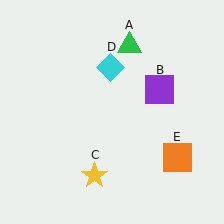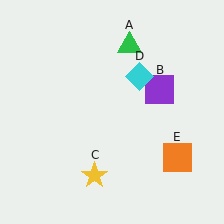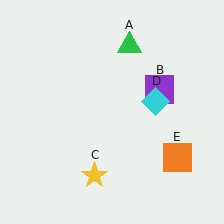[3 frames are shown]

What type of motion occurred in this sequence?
The cyan diamond (object D) rotated clockwise around the center of the scene.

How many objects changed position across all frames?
1 object changed position: cyan diamond (object D).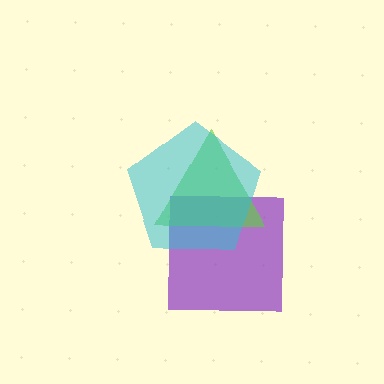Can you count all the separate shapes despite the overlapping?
Yes, there are 3 separate shapes.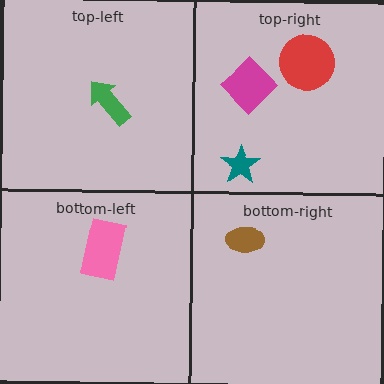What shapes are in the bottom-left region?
The pink rectangle.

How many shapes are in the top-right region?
3.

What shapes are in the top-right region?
The red circle, the teal star, the magenta diamond.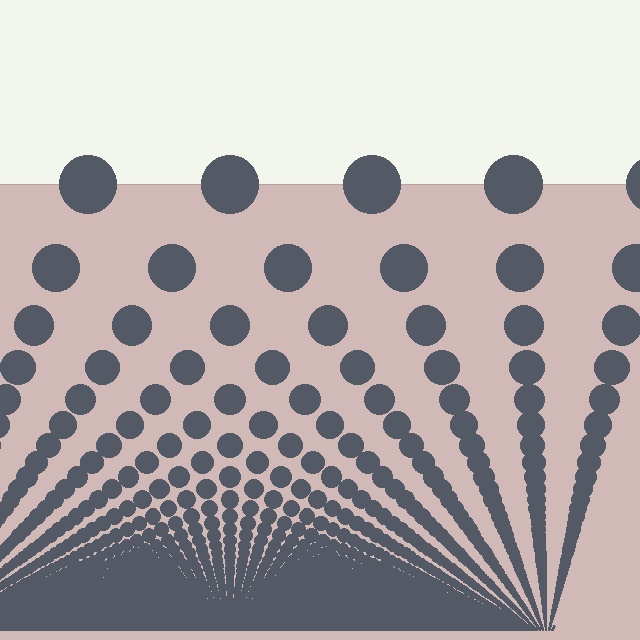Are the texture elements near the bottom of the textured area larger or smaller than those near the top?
Smaller. The gradient is inverted — elements near the bottom are smaller and denser.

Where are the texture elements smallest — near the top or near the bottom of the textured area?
Near the bottom.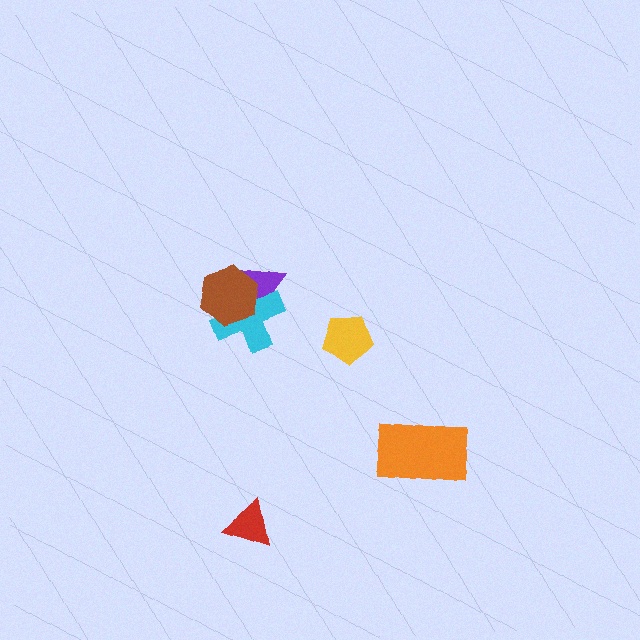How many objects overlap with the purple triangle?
2 objects overlap with the purple triangle.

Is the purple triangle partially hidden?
Yes, it is partially covered by another shape.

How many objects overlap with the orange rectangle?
0 objects overlap with the orange rectangle.